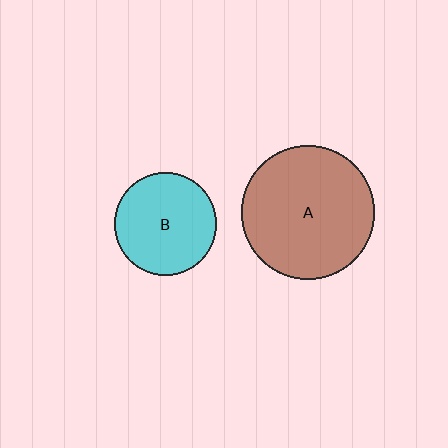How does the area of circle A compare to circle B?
Approximately 1.7 times.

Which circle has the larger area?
Circle A (brown).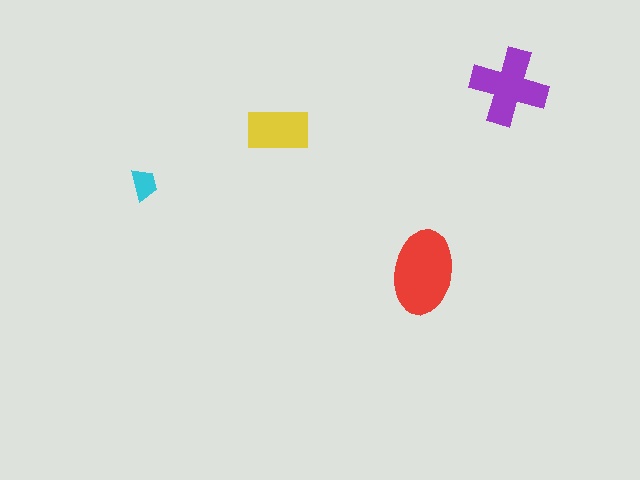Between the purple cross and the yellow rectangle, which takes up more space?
The purple cross.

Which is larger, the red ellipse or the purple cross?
The red ellipse.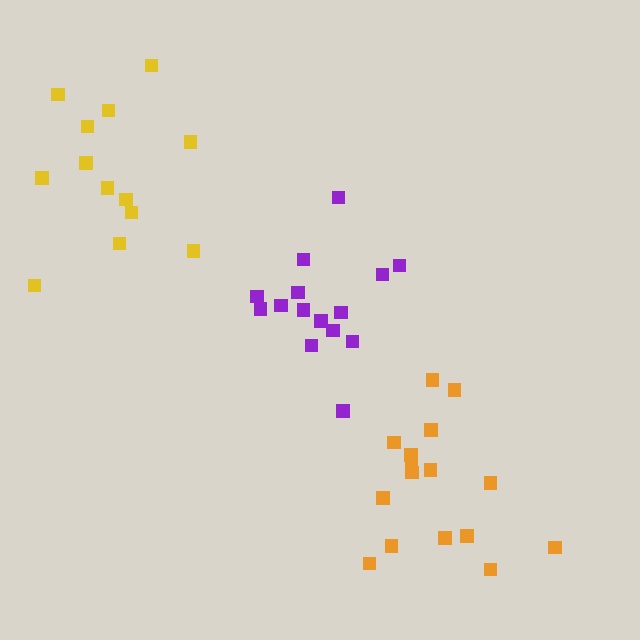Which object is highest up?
The yellow cluster is topmost.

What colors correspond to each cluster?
The clusters are colored: purple, orange, yellow.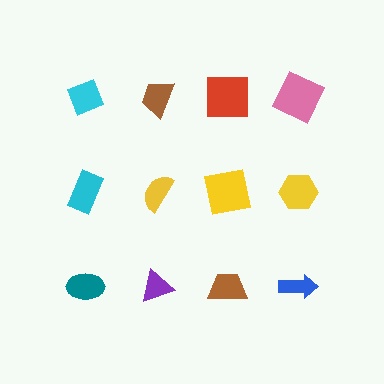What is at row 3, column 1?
A teal ellipse.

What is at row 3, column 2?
A purple triangle.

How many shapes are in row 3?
4 shapes.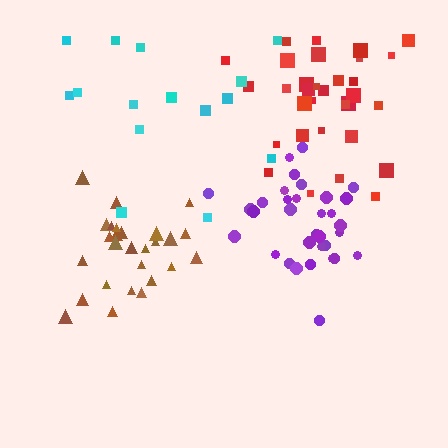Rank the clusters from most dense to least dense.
purple, brown, red, cyan.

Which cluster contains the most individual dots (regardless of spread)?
Purple (33).